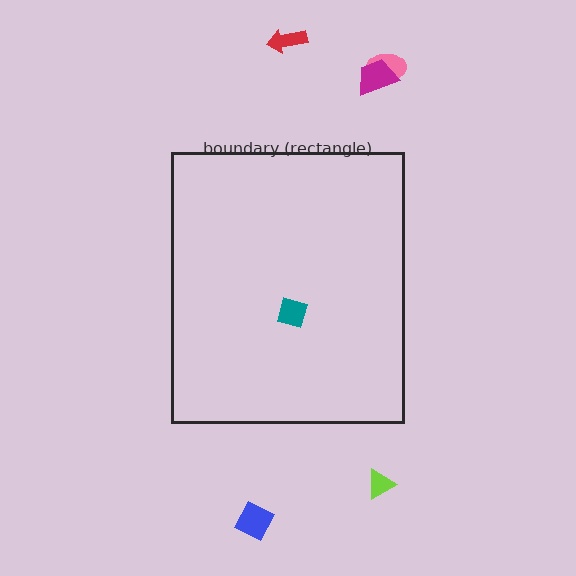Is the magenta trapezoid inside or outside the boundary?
Outside.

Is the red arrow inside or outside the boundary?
Outside.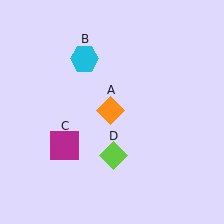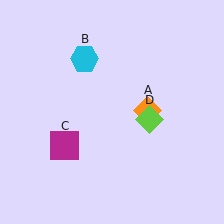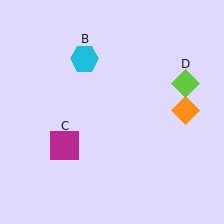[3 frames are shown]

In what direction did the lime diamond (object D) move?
The lime diamond (object D) moved up and to the right.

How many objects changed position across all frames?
2 objects changed position: orange diamond (object A), lime diamond (object D).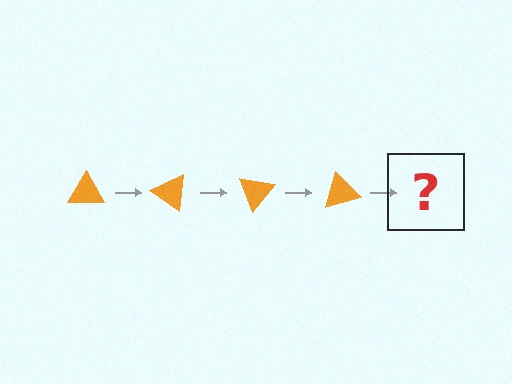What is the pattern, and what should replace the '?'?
The pattern is that the triangle rotates 35 degrees each step. The '?' should be an orange triangle rotated 140 degrees.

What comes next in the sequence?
The next element should be an orange triangle rotated 140 degrees.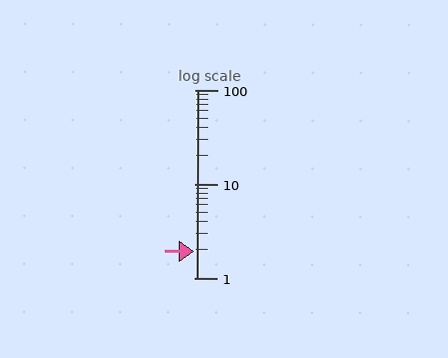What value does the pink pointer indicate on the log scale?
The pointer indicates approximately 1.9.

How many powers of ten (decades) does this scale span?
The scale spans 2 decades, from 1 to 100.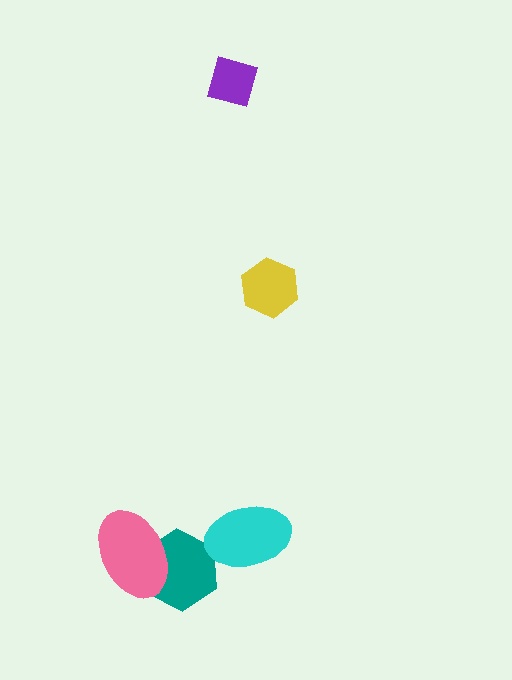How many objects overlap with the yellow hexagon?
0 objects overlap with the yellow hexagon.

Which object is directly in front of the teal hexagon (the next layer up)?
The pink ellipse is directly in front of the teal hexagon.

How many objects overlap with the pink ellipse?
1 object overlaps with the pink ellipse.